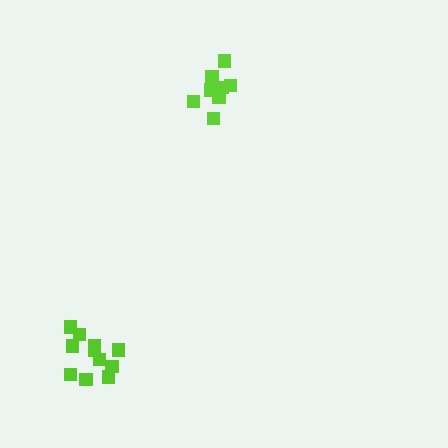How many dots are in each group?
Group 1: 8 dots, Group 2: 11 dots (19 total).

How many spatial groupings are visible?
There are 2 spatial groupings.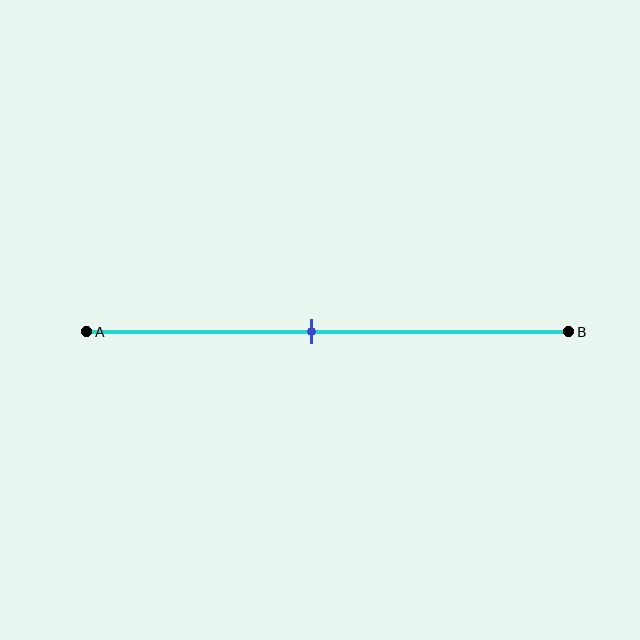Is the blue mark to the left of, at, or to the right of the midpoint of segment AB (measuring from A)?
The blue mark is to the left of the midpoint of segment AB.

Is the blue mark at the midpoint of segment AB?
No, the mark is at about 45% from A, not at the 50% midpoint.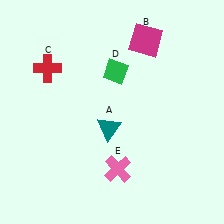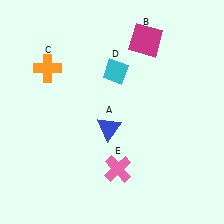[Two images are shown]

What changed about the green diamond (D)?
In Image 1, D is green. In Image 2, it changed to cyan.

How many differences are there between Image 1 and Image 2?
There are 3 differences between the two images.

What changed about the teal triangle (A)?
In Image 1, A is teal. In Image 2, it changed to blue.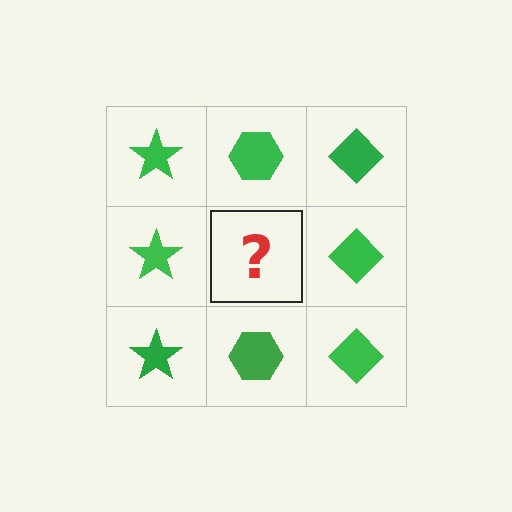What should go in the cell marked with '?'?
The missing cell should contain a green hexagon.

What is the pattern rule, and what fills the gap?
The rule is that each column has a consistent shape. The gap should be filled with a green hexagon.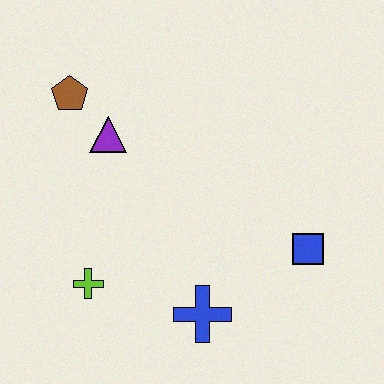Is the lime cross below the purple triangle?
Yes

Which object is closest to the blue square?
The blue cross is closest to the blue square.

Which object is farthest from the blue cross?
The brown pentagon is farthest from the blue cross.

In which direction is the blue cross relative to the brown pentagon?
The blue cross is below the brown pentagon.